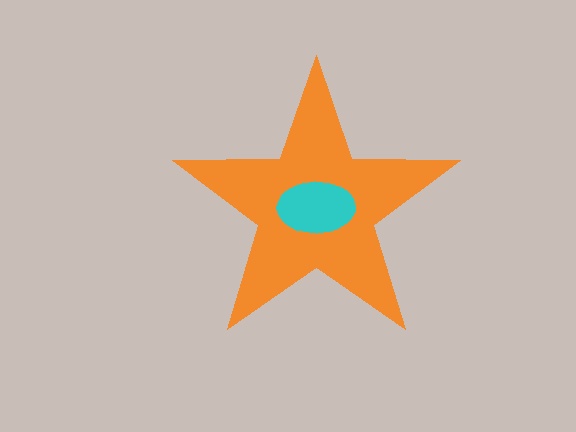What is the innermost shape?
The cyan ellipse.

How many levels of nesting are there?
2.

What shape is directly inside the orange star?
The cyan ellipse.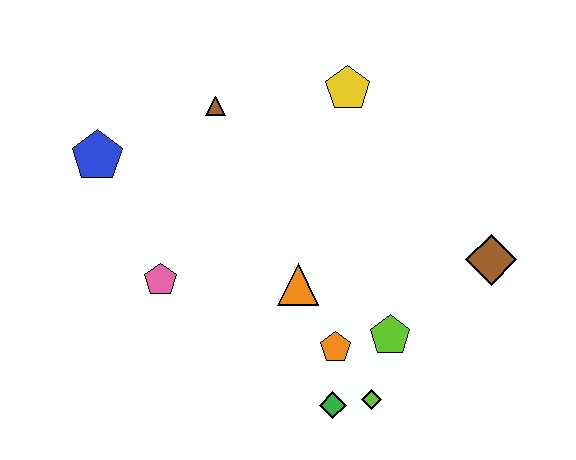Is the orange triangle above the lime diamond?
Yes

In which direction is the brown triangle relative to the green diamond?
The brown triangle is above the green diamond.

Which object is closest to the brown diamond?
The lime pentagon is closest to the brown diamond.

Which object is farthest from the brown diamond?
The blue pentagon is farthest from the brown diamond.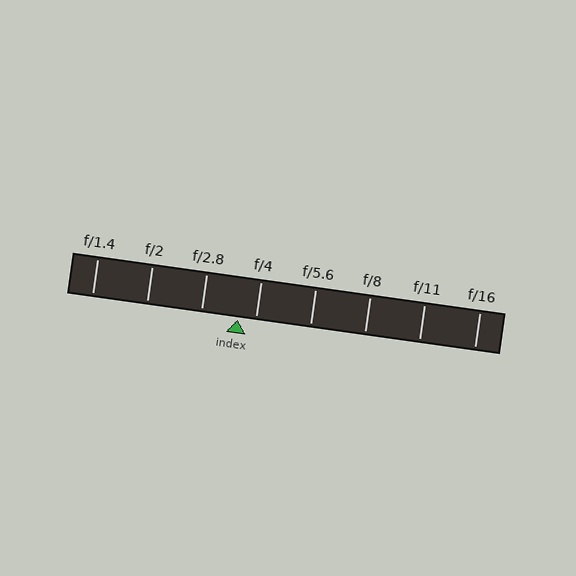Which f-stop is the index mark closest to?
The index mark is closest to f/4.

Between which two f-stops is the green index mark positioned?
The index mark is between f/2.8 and f/4.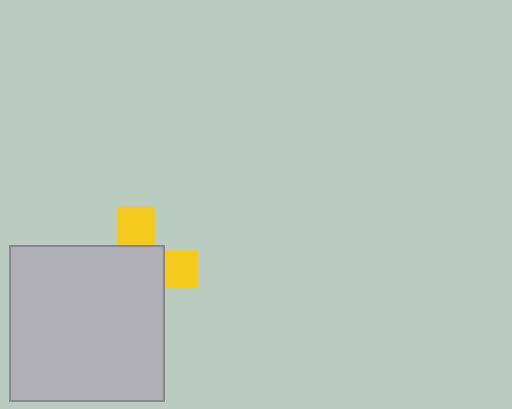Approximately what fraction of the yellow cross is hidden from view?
Roughly 67% of the yellow cross is hidden behind the light gray square.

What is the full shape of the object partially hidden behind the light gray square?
The partially hidden object is a yellow cross.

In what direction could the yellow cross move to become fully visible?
The yellow cross could move toward the upper-right. That would shift it out from behind the light gray square entirely.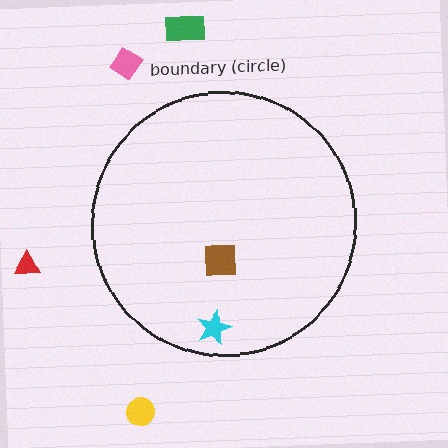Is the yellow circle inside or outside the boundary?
Outside.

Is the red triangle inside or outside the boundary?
Outside.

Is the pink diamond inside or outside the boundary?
Outside.